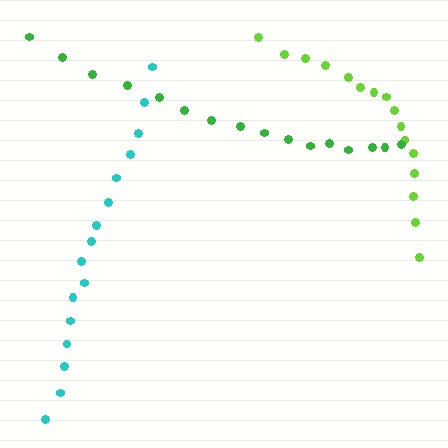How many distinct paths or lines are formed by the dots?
There are 3 distinct paths.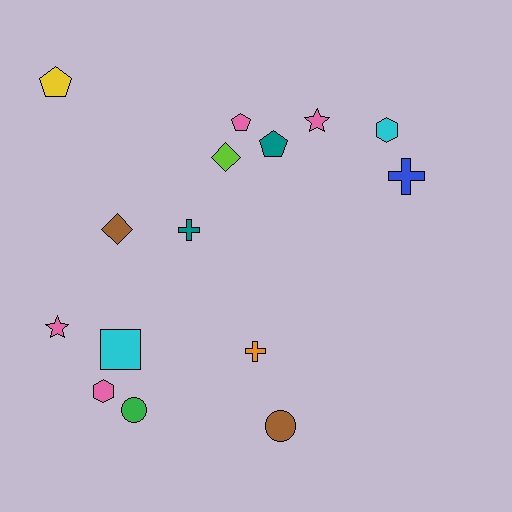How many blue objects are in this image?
There is 1 blue object.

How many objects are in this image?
There are 15 objects.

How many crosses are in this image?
There are 3 crosses.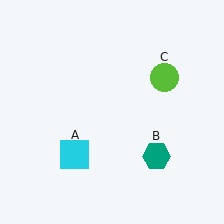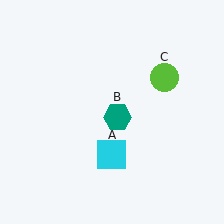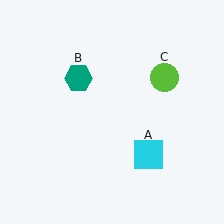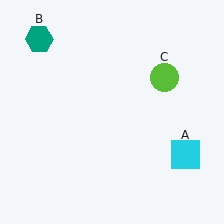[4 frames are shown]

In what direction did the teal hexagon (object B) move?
The teal hexagon (object B) moved up and to the left.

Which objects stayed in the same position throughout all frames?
Lime circle (object C) remained stationary.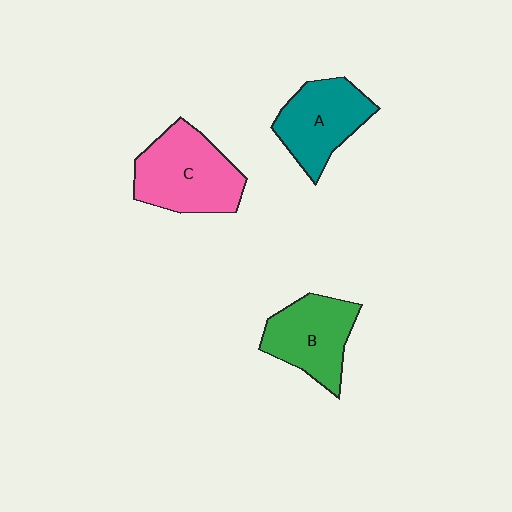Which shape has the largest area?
Shape C (pink).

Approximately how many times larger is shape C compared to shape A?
Approximately 1.2 times.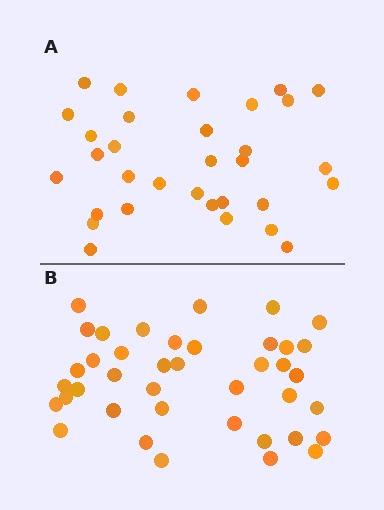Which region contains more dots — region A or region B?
Region B (the bottom region) has more dots.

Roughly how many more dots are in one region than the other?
Region B has roughly 8 or so more dots than region A.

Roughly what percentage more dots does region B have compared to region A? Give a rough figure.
About 25% more.